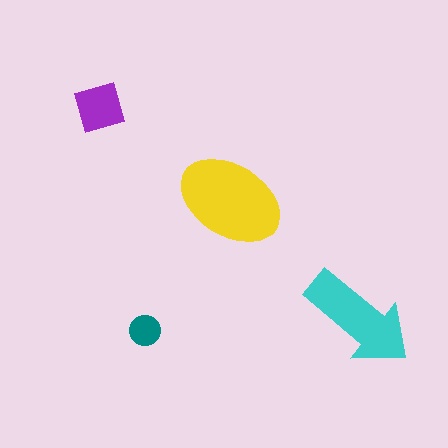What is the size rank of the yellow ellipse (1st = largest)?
1st.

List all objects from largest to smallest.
The yellow ellipse, the cyan arrow, the purple square, the teal circle.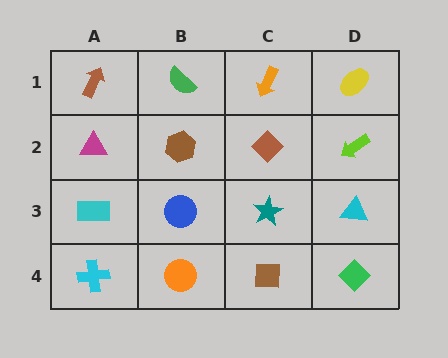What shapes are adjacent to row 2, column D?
A yellow ellipse (row 1, column D), a cyan triangle (row 3, column D), a brown diamond (row 2, column C).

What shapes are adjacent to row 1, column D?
A lime arrow (row 2, column D), an orange arrow (row 1, column C).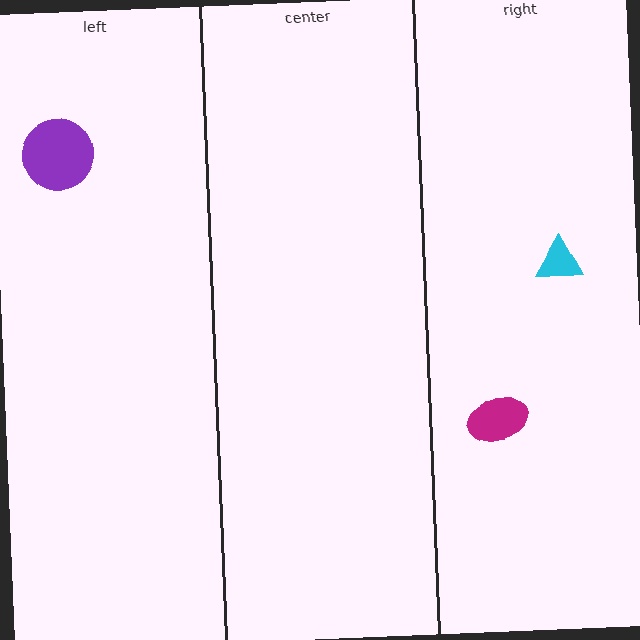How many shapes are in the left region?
1.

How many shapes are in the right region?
2.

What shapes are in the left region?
The purple circle.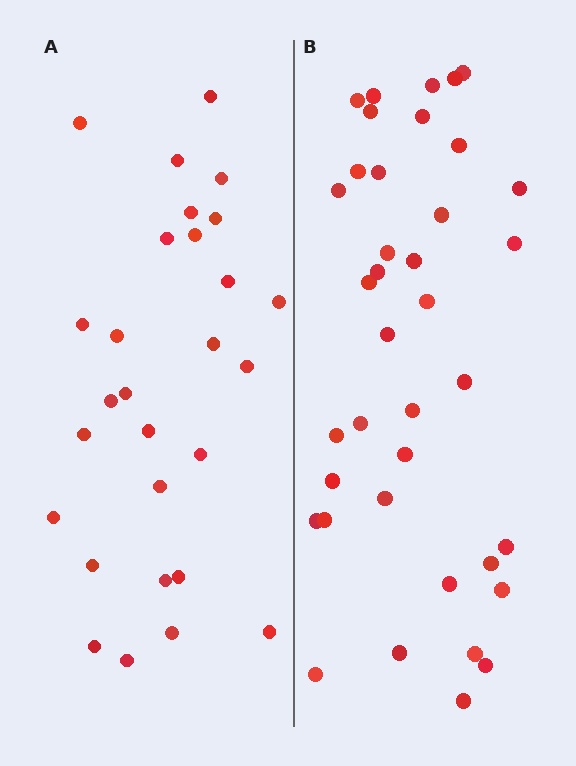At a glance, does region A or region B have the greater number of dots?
Region B (the right region) has more dots.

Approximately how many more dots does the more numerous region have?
Region B has roughly 10 or so more dots than region A.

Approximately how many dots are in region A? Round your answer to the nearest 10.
About 30 dots. (The exact count is 28, which rounds to 30.)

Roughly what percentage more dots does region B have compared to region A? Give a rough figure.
About 35% more.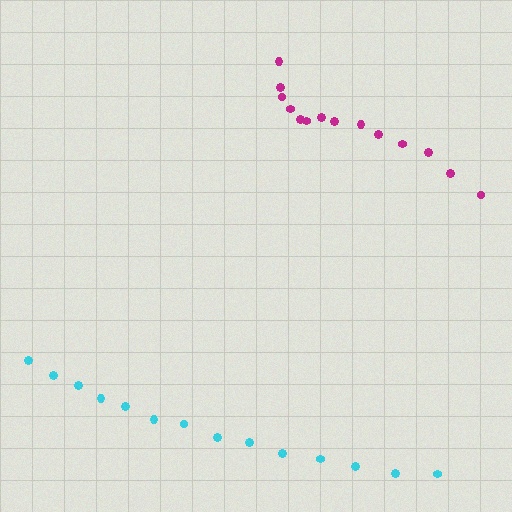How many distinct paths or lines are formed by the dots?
There are 2 distinct paths.